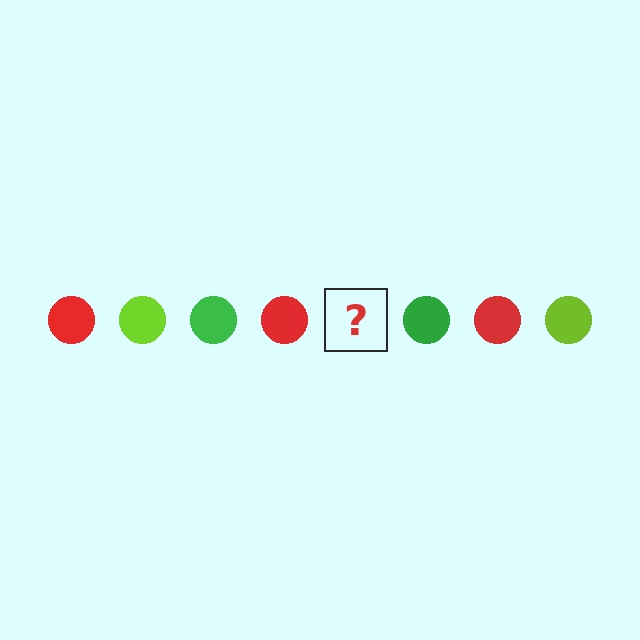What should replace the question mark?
The question mark should be replaced with a lime circle.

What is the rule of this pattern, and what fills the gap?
The rule is that the pattern cycles through red, lime, green circles. The gap should be filled with a lime circle.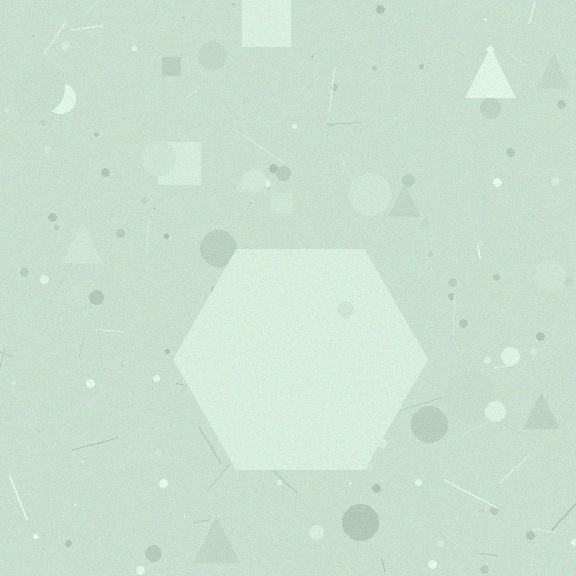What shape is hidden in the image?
A hexagon is hidden in the image.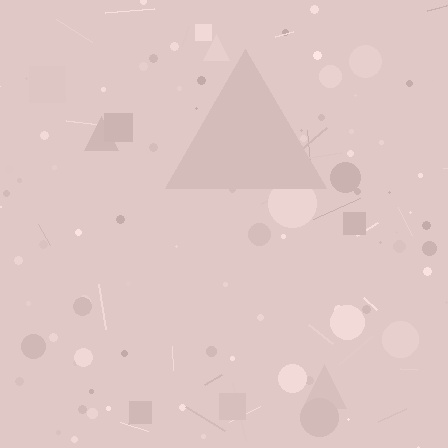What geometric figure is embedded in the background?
A triangle is embedded in the background.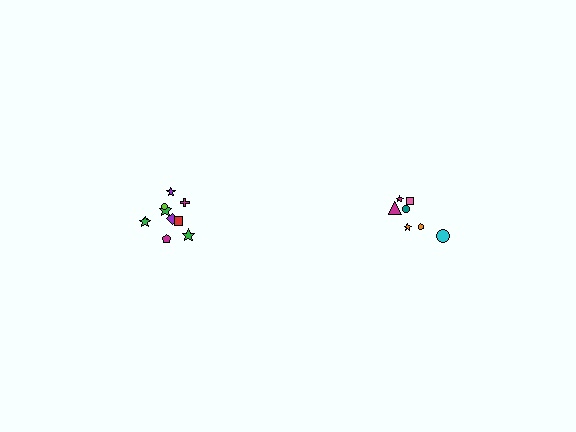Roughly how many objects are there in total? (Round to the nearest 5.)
Roughly 15 objects in total.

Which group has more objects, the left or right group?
The left group.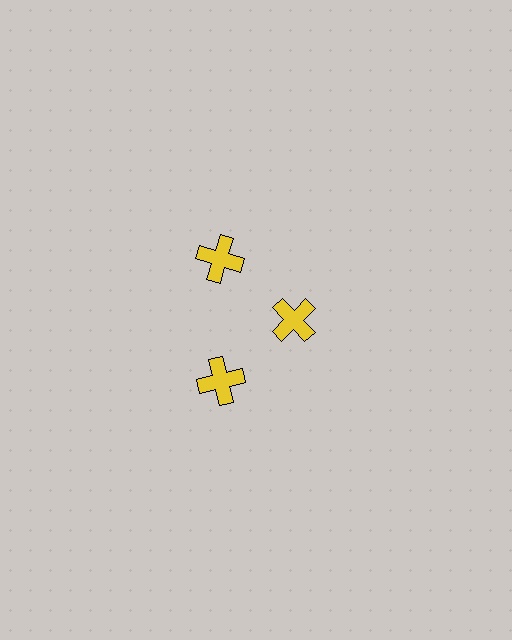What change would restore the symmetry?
The symmetry would be restored by moving it outward, back onto the ring so that all 3 crosses sit at equal angles and equal distance from the center.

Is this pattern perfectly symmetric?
No. The 3 yellow crosses are arranged in a ring, but one element near the 3 o'clock position is pulled inward toward the center, breaking the 3-fold rotational symmetry.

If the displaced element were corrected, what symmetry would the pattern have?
It would have 3-fold rotational symmetry — the pattern would map onto itself every 120 degrees.